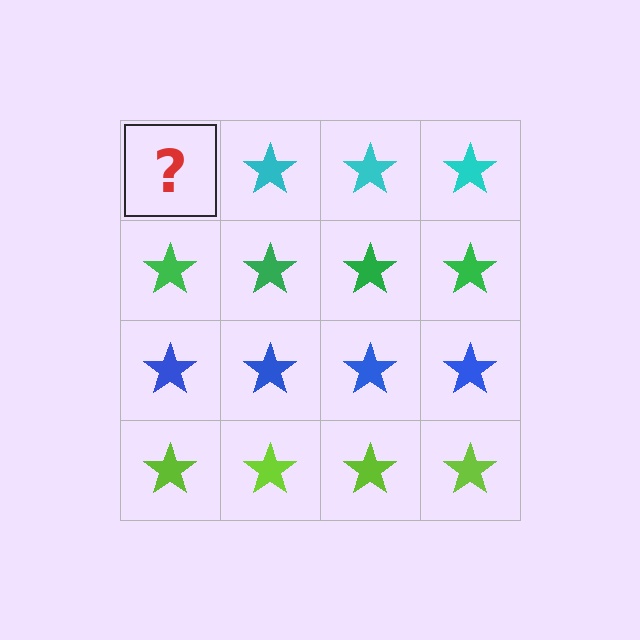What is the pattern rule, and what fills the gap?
The rule is that each row has a consistent color. The gap should be filled with a cyan star.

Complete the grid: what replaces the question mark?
The question mark should be replaced with a cyan star.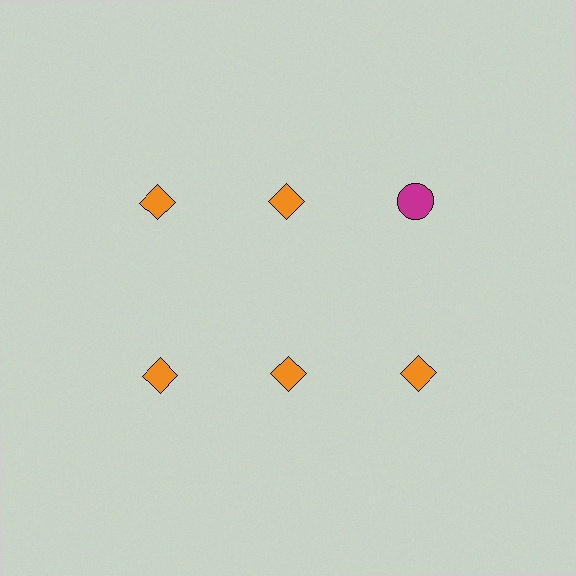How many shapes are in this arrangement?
There are 6 shapes arranged in a grid pattern.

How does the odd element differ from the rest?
It differs in both color (magenta instead of orange) and shape (circle instead of diamond).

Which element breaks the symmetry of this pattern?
The magenta circle in the top row, center column breaks the symmetry. All other shapes are orange diamonds.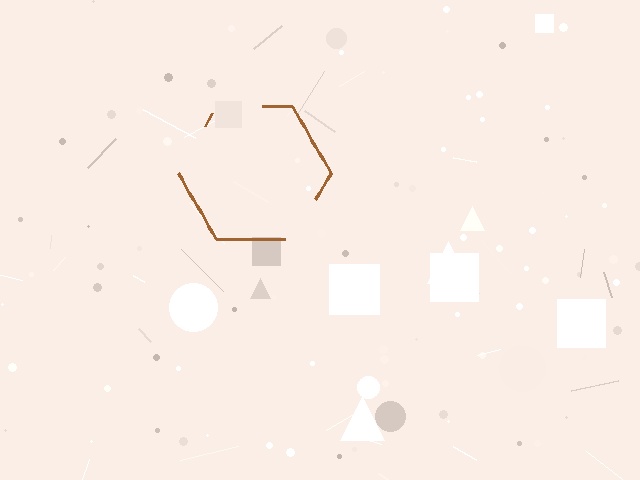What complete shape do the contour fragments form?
The contour fragments form a hexagon.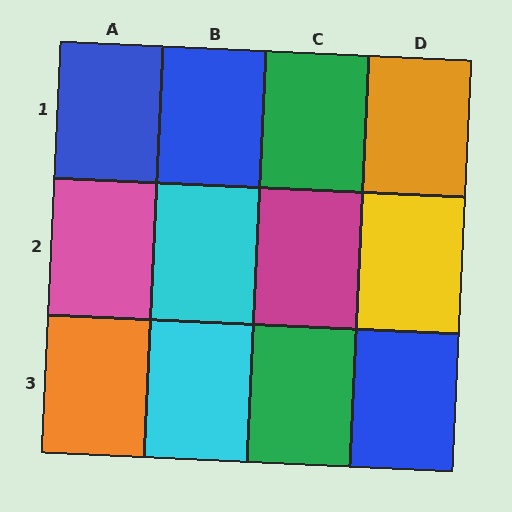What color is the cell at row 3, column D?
Blue.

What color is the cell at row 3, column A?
Orange.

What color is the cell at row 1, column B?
Blue.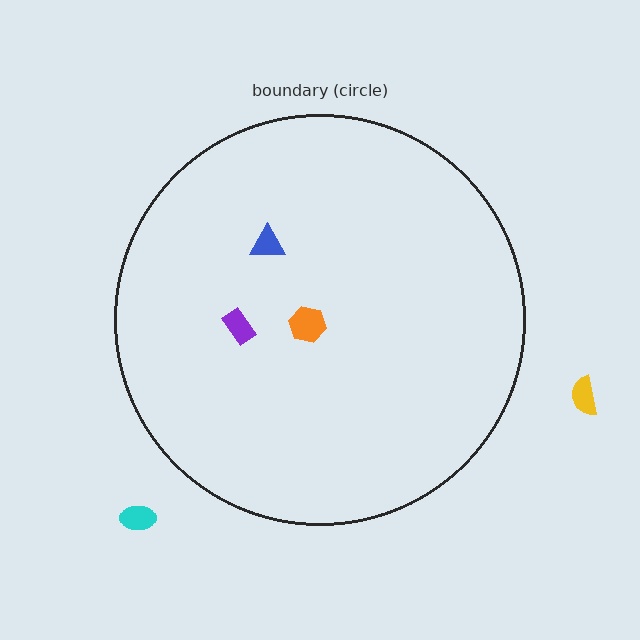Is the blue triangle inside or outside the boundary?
Inside.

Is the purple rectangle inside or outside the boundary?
Inside.